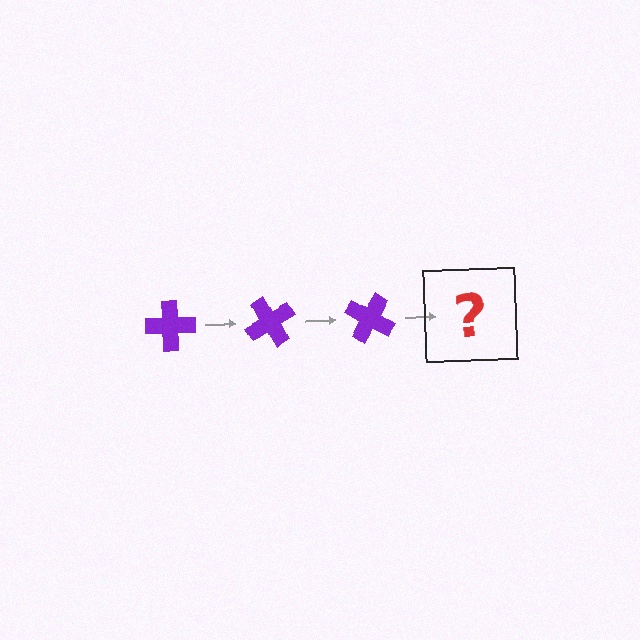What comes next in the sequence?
The next element should be a purple cross rotated 180 degrees.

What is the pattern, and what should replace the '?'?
The pattern is that the cross rotates 60 degrees each step. The '?' should be a purple cross rotated 180 degrees.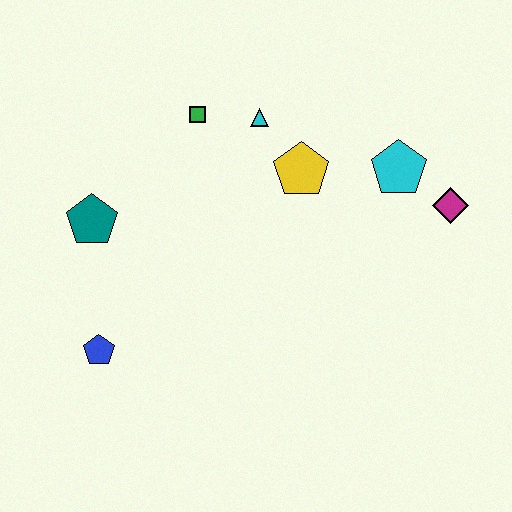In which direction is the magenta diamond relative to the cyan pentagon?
The magenta diamond is to the right of the cyan pentagon.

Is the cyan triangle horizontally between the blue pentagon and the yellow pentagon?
Yes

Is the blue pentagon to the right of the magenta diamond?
No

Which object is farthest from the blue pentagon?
The magenta diamond is farthest from the blue pentagon.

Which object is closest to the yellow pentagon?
The cyan triangle is closest to the yellow pentagon.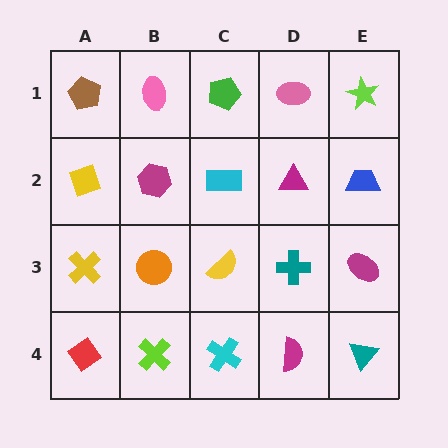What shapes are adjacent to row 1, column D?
A magenta triangle (row 2, column D), a green pentagon (row 1, column C), a lime star (row 1, column E).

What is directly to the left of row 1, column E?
A pink ellipse.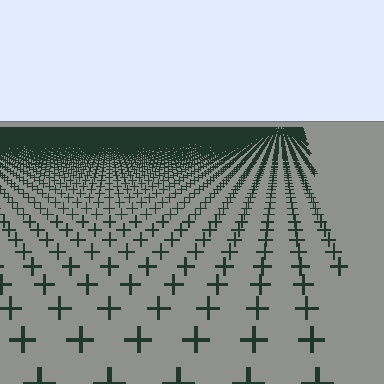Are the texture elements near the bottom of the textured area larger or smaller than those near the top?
Larger. Near the bottom, elements are closer to the viewer and appear at a bigger on-screen size.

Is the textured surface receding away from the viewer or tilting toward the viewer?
The surface is receding away from the viewer. Texture elements get smaller and denser toward the top.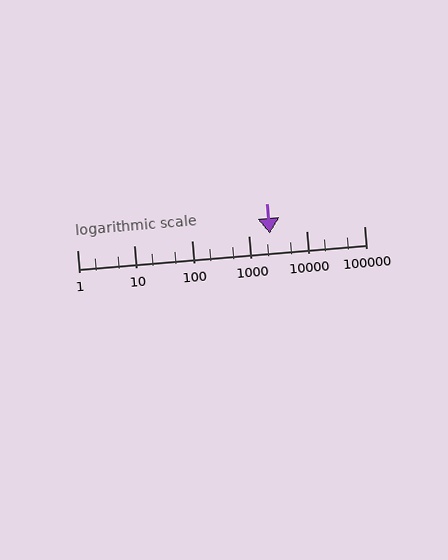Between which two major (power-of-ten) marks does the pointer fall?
The pointer is between 1000 and 10000.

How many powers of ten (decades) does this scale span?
The scale spans 5 decades, from 1 to 100000.